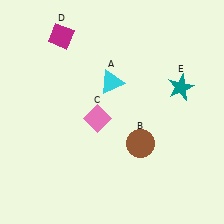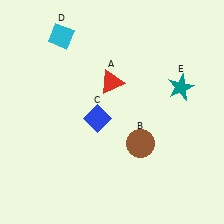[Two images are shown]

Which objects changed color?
A changed from cyan to red. C changed from pink to blue. D changed from magenta to cyan.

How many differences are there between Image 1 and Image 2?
There are 3 differences between the two images.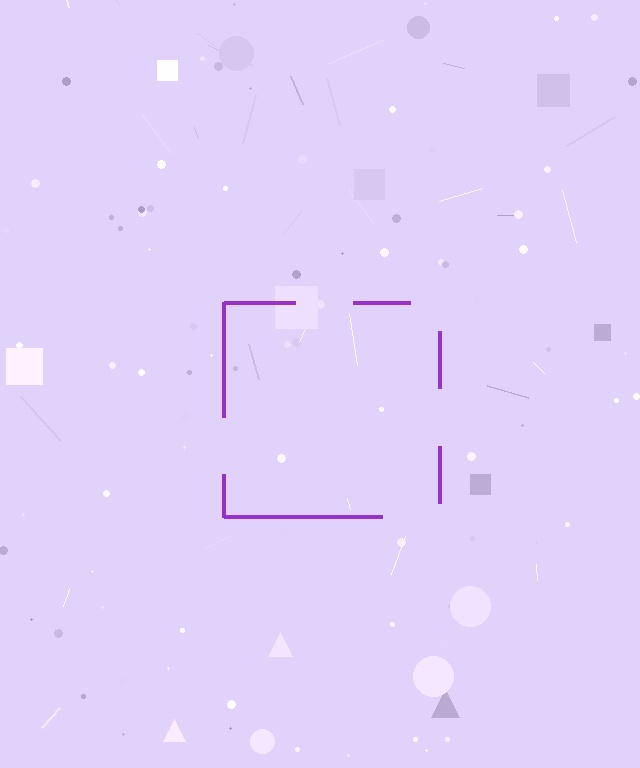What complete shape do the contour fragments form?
The contour fragments form a square.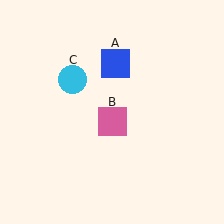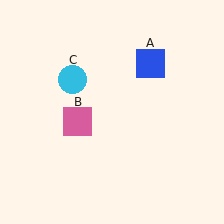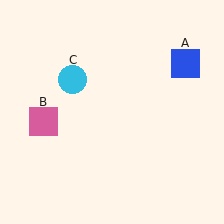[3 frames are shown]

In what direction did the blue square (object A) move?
The blue square (object A) moved right.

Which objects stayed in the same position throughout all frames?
Cyan circle (object C) remained stationary.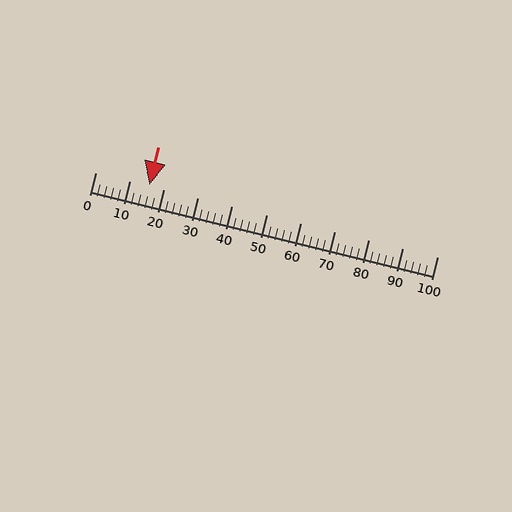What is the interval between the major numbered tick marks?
The major tick marks are spaced 10 units apart.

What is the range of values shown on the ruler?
The ruler shows values from 0 to 100.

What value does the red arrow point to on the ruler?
The red arrow points to approximately 16.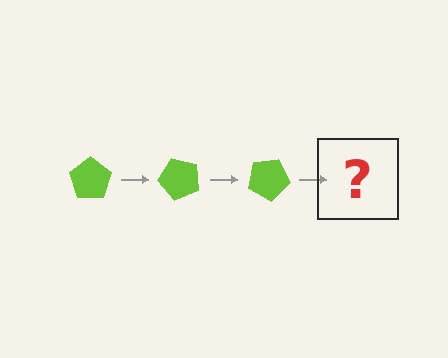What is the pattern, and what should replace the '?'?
The pattern is that the pentagon rotates 50 degrees each step. The '?' should be a lime pentagon rotated 150 degrees.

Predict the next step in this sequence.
The next step is a lime pentagon rotated 150 degrees.